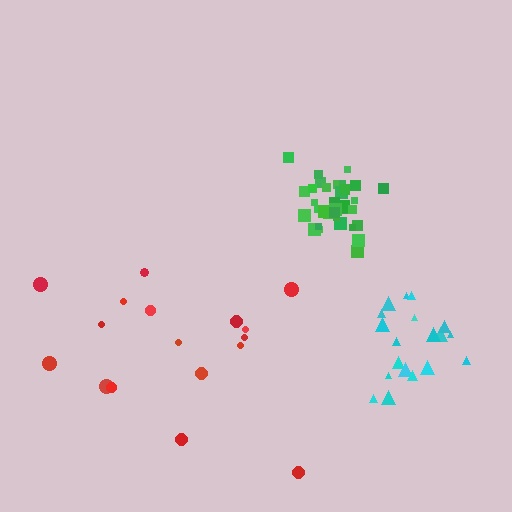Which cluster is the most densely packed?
Green.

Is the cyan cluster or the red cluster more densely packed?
Cyan.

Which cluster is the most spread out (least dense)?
Red.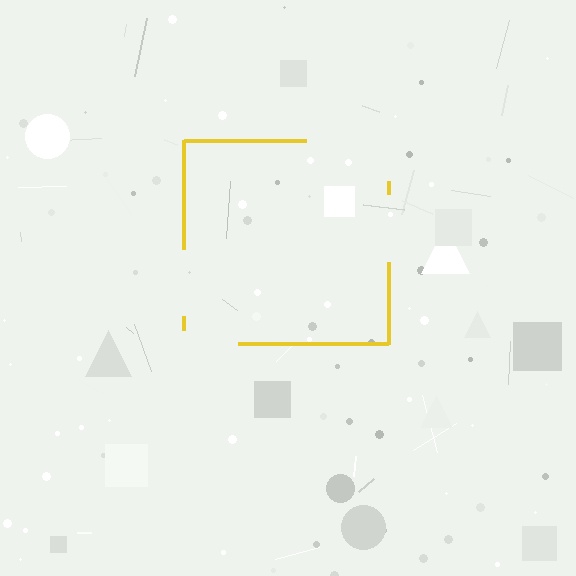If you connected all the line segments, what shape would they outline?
They would outline a square.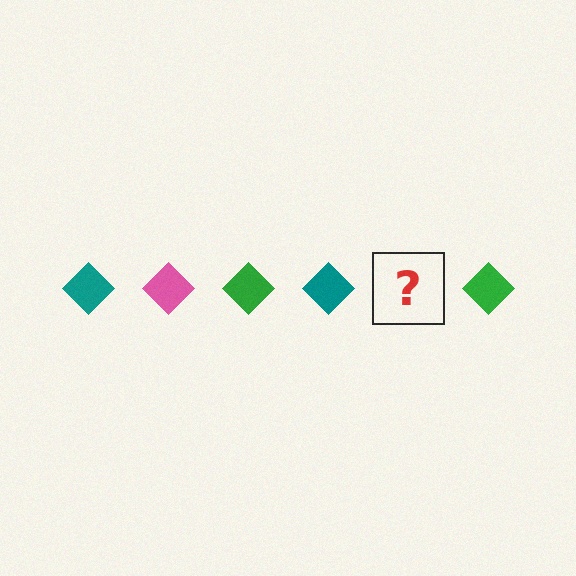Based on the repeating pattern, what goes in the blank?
The blank should be a pink diamond.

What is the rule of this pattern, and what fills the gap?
The rule is that the pattern cycles through teal, pink, green diamonds. The gap should be filled with a pink diamond.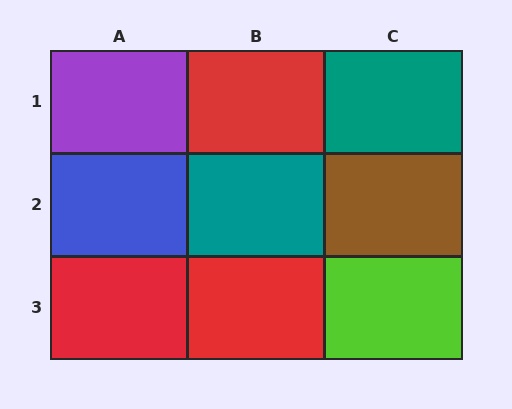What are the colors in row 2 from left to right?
Blue, teal, brown.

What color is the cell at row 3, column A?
Red.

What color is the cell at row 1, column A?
Purple.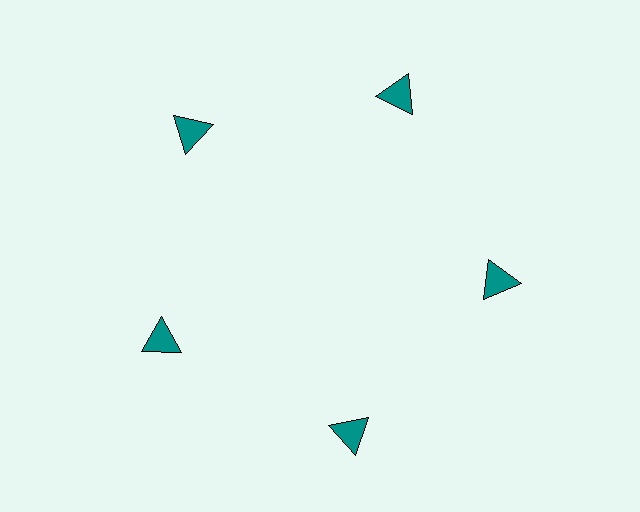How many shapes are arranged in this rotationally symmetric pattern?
There are 5 shapes, arranged in 5 groups of 1.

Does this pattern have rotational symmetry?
Yes, this pattern has 5-fold rotational symmetry. It looks the same after rotating 72 degrees around the center.